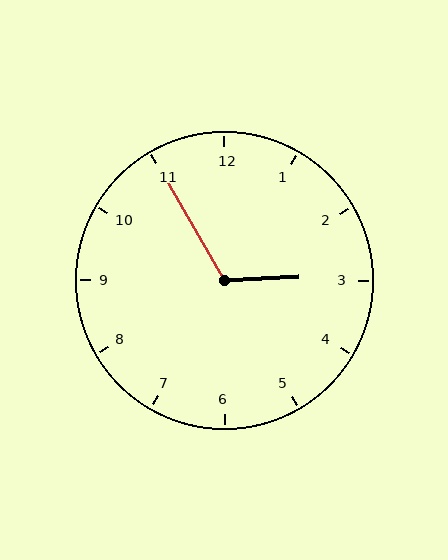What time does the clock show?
2:55.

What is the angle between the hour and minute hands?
Approximately 118 degrees.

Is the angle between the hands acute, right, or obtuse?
It is obtuse.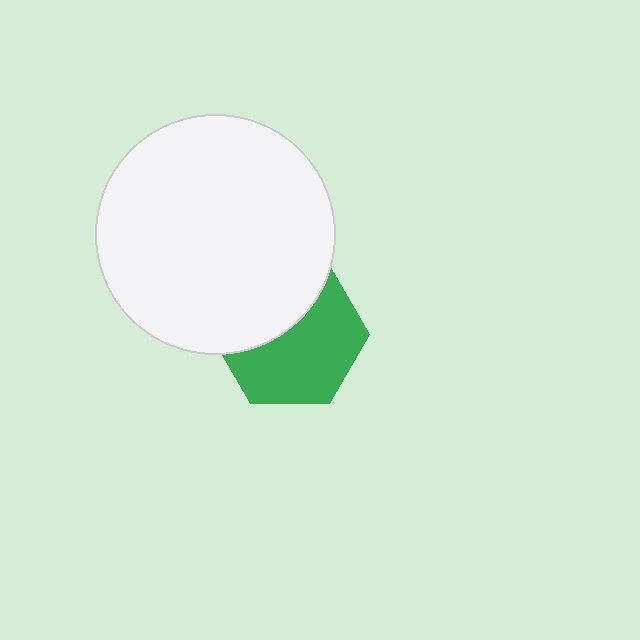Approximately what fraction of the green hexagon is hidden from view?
Roughly 40% of the green hexagon is hidden behind the white circle.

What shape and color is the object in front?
The object in front is a white circle.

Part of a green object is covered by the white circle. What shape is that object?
It is a hexagon.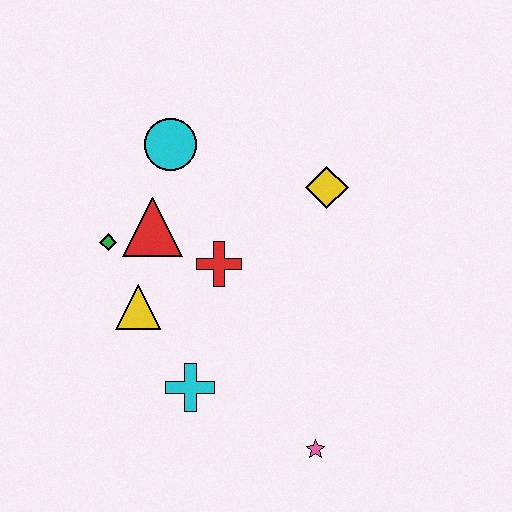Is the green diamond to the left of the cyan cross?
Yes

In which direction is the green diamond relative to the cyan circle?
The green diamond is below the cyan circle.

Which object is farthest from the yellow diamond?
The pink star is farthest from the yellow diamond.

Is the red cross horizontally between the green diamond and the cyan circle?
No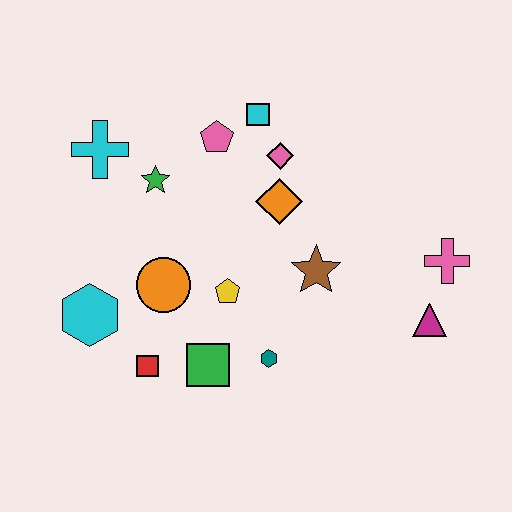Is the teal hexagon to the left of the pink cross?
Yes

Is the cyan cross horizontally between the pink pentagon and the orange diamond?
No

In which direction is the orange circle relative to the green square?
The orange circle is above the green square.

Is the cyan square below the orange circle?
No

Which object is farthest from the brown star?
The cyan cross is farthest from the brown star.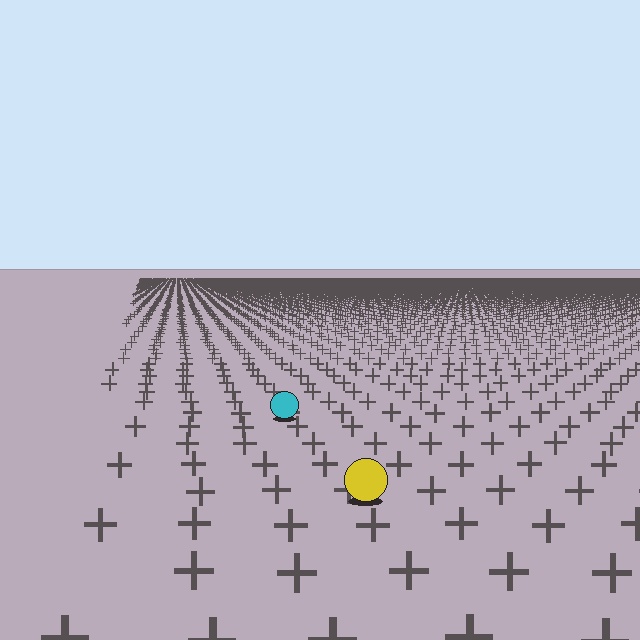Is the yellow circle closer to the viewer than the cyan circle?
Yes. The yellow circle is closer — you can tell from the texture gradient: the ground texture is coarser near it.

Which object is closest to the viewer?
The yellow circle is closest. The texture marks near it are larger and more spread out.